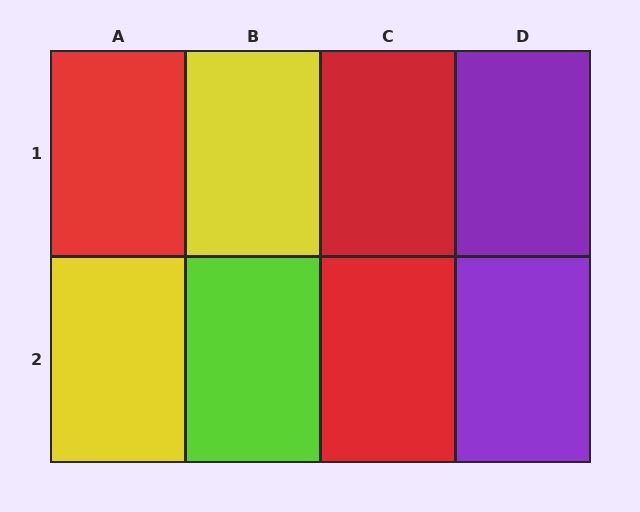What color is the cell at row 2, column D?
Purple.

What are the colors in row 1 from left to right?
Red, yellow, red, purple.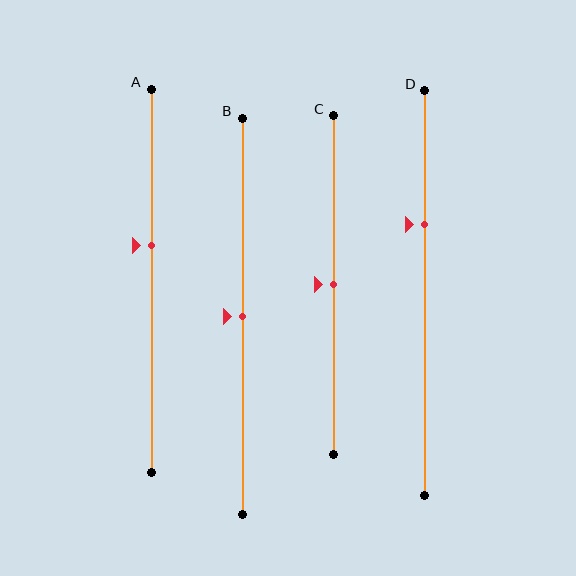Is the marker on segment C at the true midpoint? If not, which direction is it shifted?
Yes, the marker on segment C is at the true midpoint.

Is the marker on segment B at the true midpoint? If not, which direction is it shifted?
Yes, the marker on segment B is at the true midpoint.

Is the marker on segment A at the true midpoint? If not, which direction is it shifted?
No, the marker on segment A is shifted upward by about 9% of the segment length.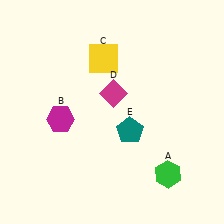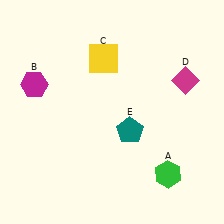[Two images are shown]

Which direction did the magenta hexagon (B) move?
The magenta hexagon (B) moved up.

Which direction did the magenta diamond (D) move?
The magenta diamond (D) moved right.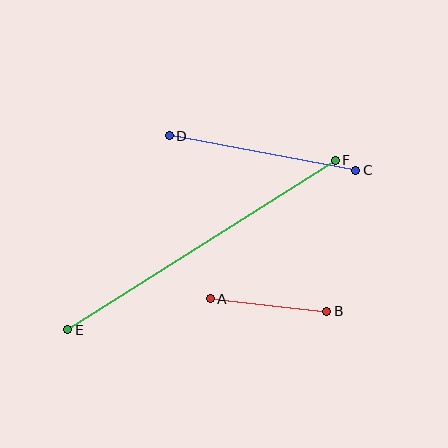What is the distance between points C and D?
The distance is approximately 190 pixels.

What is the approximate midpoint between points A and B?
The midpoint is at approximately (269, 305) pixels.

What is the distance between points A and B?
The distance is approximately 117 pixels.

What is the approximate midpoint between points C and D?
The midpoint is at approximately (263, 153) pixels.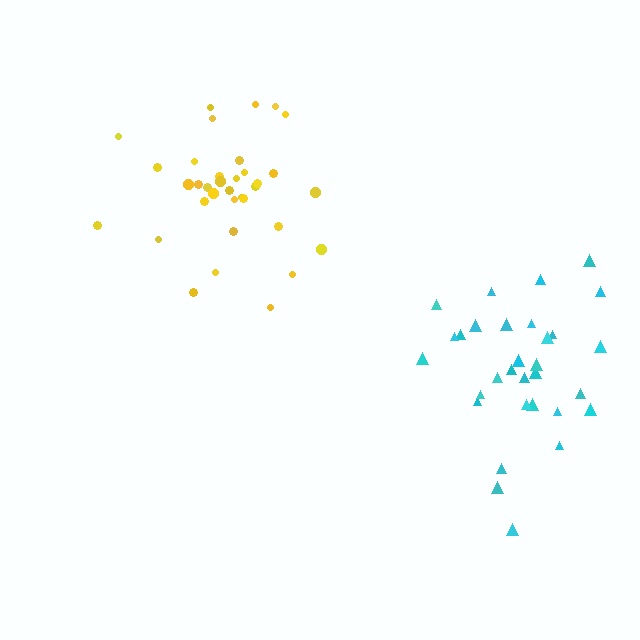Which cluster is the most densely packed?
Yellow.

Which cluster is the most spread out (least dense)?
Cyan.